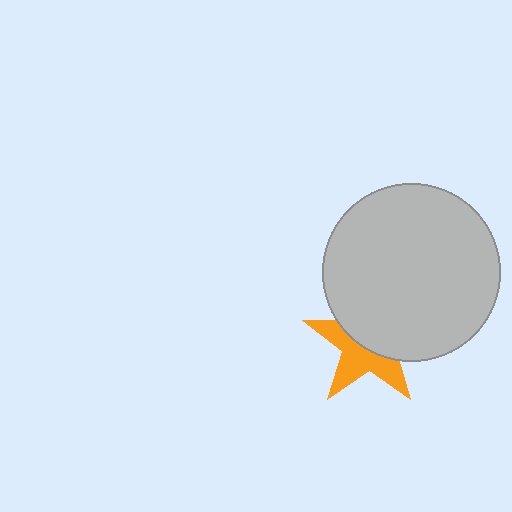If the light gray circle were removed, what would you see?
You would see the complete orange star.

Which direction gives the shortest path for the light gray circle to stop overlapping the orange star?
Moving up gives the shortest separation.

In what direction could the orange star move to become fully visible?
The orange star could move down. That would shift it out from behind the light gray circle entirely.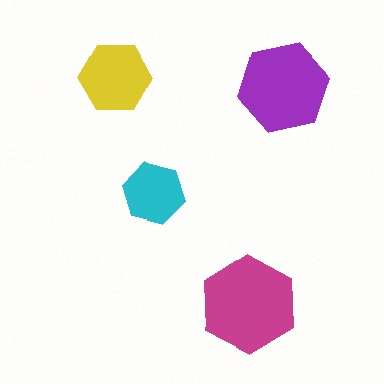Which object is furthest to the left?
The yellow hexagon is leftmost.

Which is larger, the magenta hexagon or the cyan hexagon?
The magenta one.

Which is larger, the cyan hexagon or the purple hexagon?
The purple one.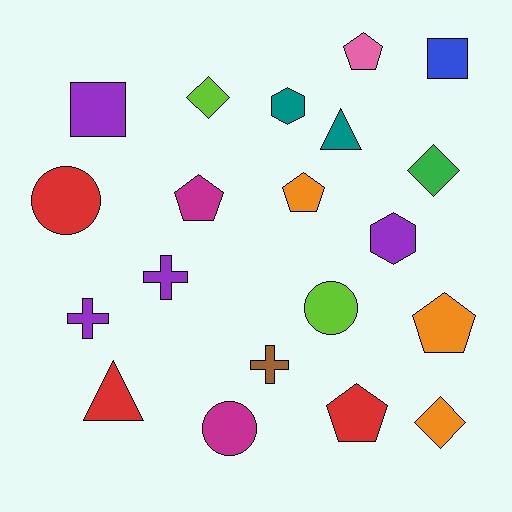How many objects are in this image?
There are 20 objects.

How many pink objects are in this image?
There is 1 pink object.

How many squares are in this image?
There are 2 squares.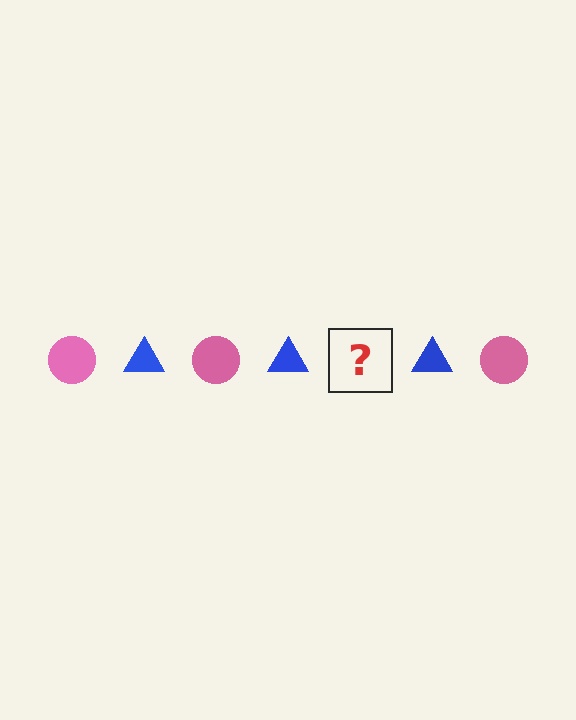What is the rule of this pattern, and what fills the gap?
The rule is that the pattern alternates between pink circle and blue triangle. The gap should be filled with a pink circle.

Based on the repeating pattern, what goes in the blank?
The blank should be a pink circle.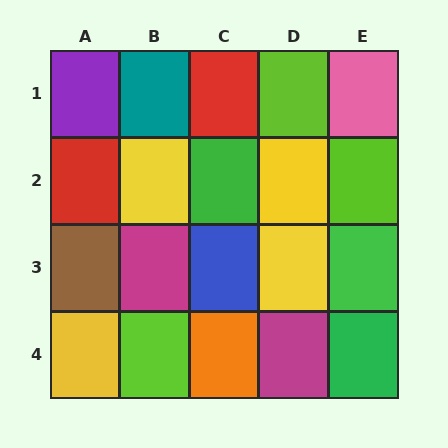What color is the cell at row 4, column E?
Green.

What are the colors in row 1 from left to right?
Purple, teal, red, lime, pink.